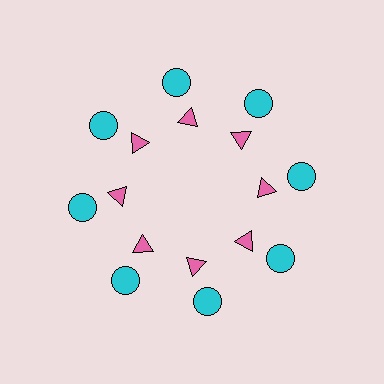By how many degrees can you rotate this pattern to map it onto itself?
The pattern maps onto itself every 45 degrees of rotation.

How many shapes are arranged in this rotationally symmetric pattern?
There are 16 shapes, arranged in 8 groups of 2.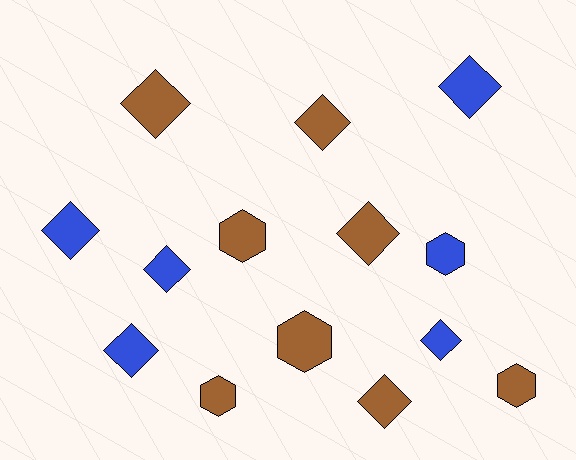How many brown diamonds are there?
There are 4 brown diamonds.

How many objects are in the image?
There are 14 objects.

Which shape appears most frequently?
Diamond, with 9 objects.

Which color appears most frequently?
Brown, with 8 objects.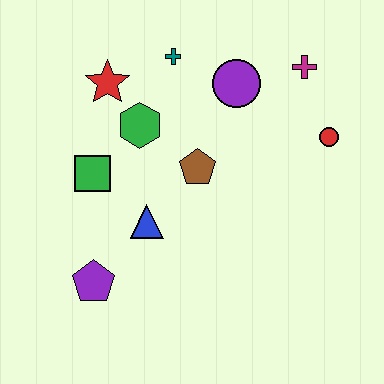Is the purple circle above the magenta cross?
No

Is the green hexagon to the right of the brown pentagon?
No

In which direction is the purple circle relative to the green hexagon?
The purple circle is to the right of the green hexagon.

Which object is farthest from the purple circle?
The purple pentagon is farthest from the purple circle.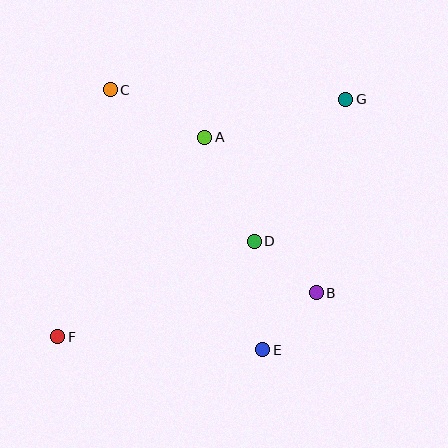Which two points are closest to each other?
Points B and E are closest to each other.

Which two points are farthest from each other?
Points F and G are farthest from each other.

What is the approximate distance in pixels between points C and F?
The distance between C and F is approximately 252 pixels.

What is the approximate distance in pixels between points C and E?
The distance between C and E is approximately 301 pixels.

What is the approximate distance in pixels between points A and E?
The distance between A and E is approximately 220 pixels.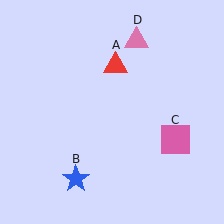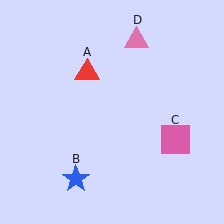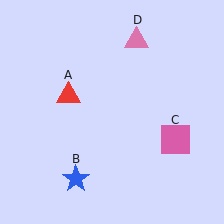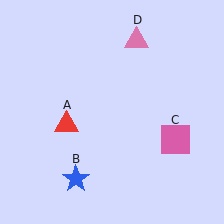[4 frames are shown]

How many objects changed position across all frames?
1 object changed position: red triangle (object A).